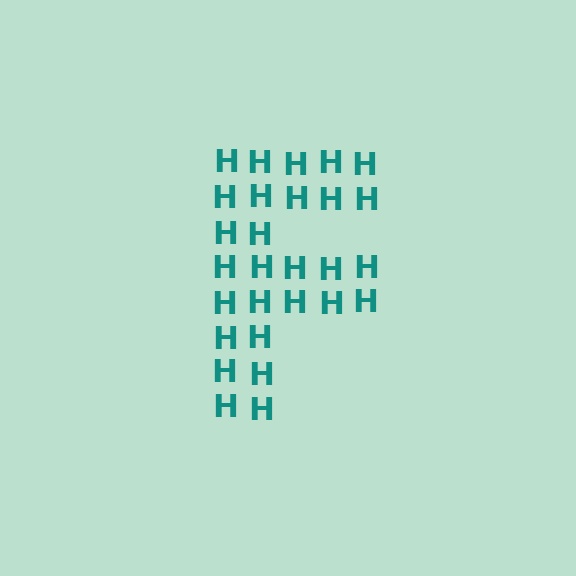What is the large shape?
The large shape is the letter F.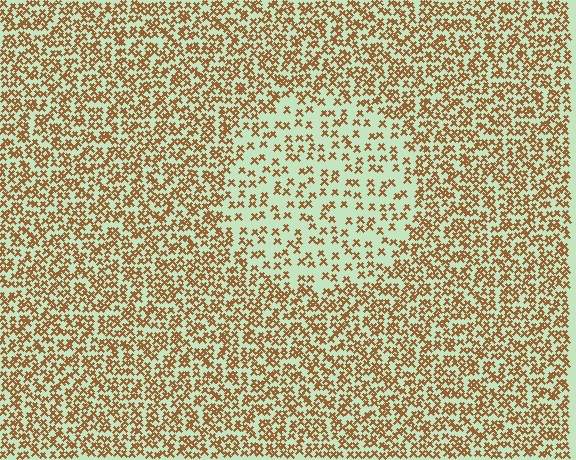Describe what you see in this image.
The image contains small brown elements arranged at two different densities. A circle-shaped region is visible where the elements are less densely packed than the surrounding area.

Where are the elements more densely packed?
The elements are more densely packed outside the circle boundary.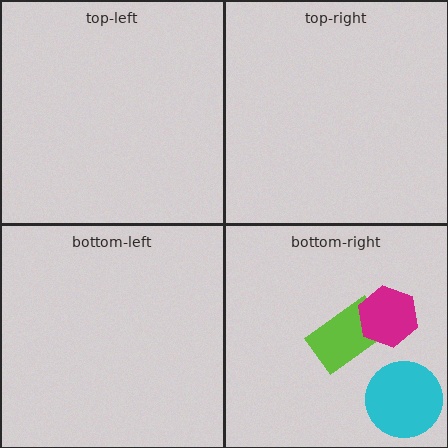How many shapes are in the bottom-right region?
3.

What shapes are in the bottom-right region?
The cyan circle, the lime rectangle, the magenta hexagon.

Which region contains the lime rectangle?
The bottom-right region.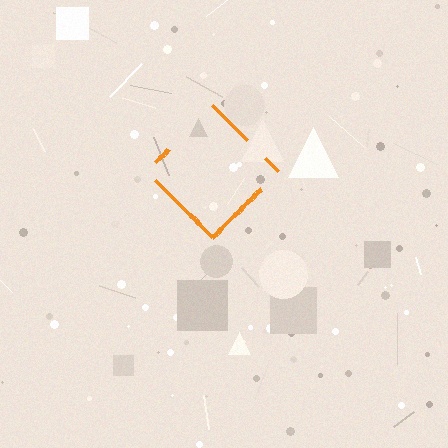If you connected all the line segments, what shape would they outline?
They would outline a diamond.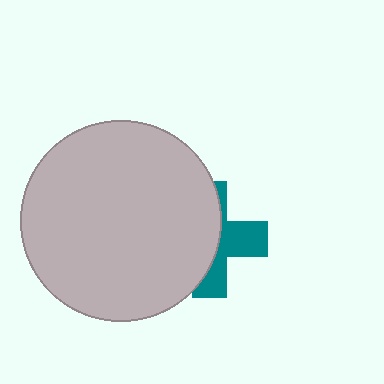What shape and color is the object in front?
The object in front is a light gray circle.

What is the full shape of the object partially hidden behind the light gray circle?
The partially hidden object is a teal cross.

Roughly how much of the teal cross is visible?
A small part of it is visible (roughly 43%).